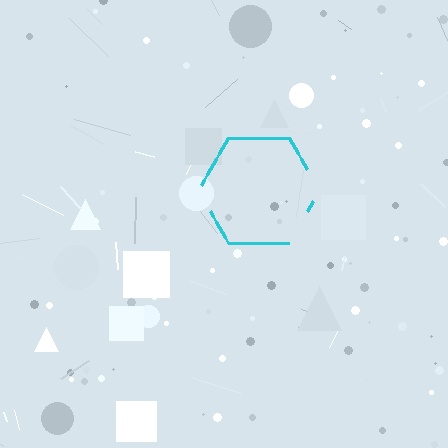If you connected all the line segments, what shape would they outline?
They would outline a hexagon.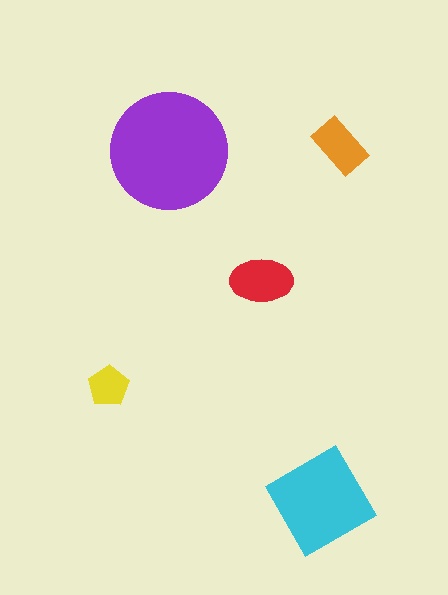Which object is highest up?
The orange rectangle is topmost.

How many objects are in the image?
There are 5 objects in the image.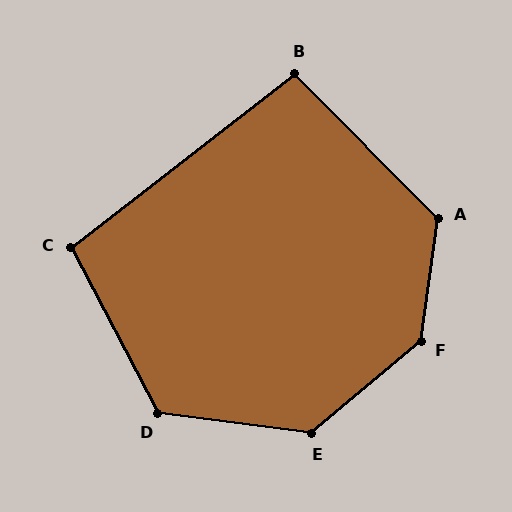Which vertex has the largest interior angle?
F, at approximately 138 degrees.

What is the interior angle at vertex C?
Approximately 100 degrees (obtuse).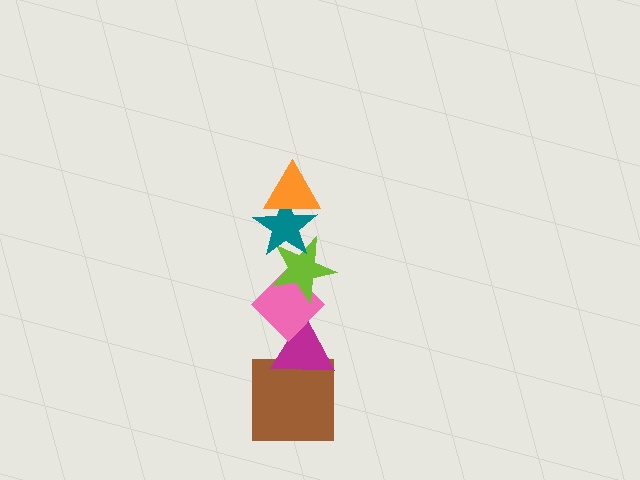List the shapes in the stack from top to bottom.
From top to bottom: the orange triangle, the teal star, the lime star, the pink diamond, the magenta triangle, the brown square.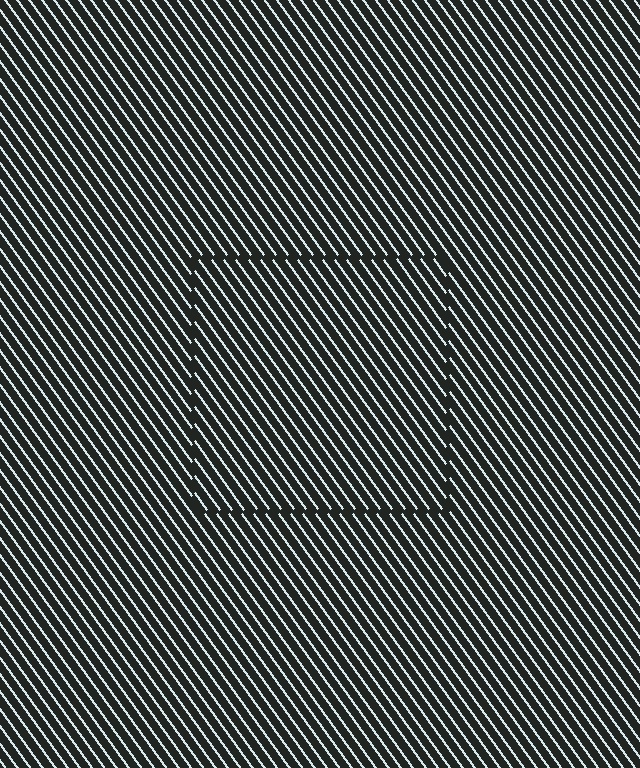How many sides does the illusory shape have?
4 sides — the line-ends trace a square.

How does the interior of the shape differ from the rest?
The interior of the shape contains the same grating, shifted by half a period — the contour is defined by the phase discontinuity where line-ends from the inner and outer gratings abut.